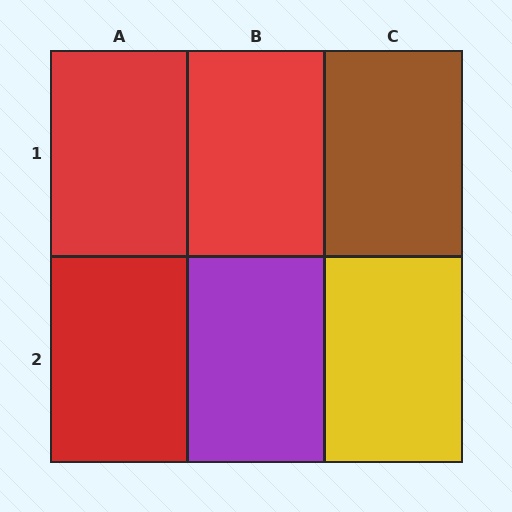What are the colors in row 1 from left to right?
Red, red, brown.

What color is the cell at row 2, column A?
Red.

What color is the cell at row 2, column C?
Yellow.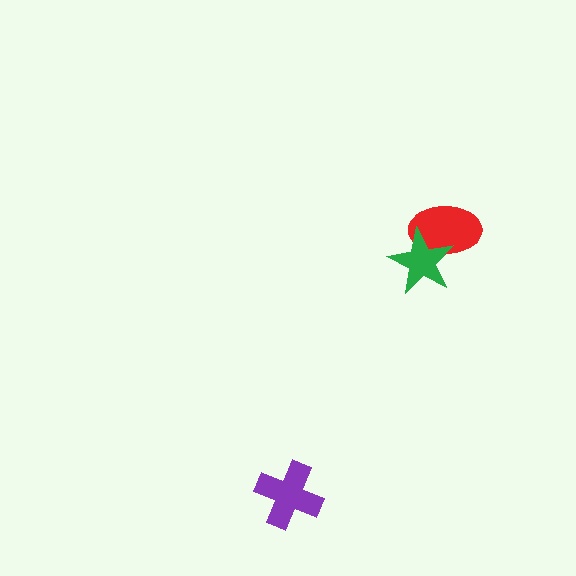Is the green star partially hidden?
No, no other shape covers it.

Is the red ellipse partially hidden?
Yes, it is partially covered by another shape.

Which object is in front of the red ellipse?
The green star is in front of the red ellipse.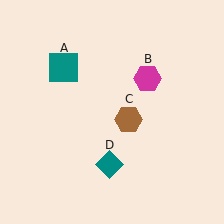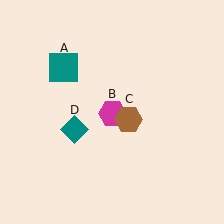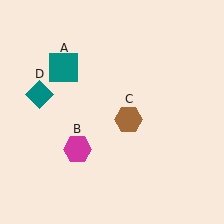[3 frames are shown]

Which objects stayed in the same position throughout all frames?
Teal square (object A) and brown hexagon (object C) remained stationary.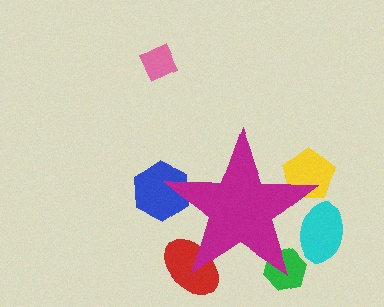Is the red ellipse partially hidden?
Yes, the red ellipse is partially hidden behind the magenta star.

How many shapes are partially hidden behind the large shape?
5 shapes are partially hidden.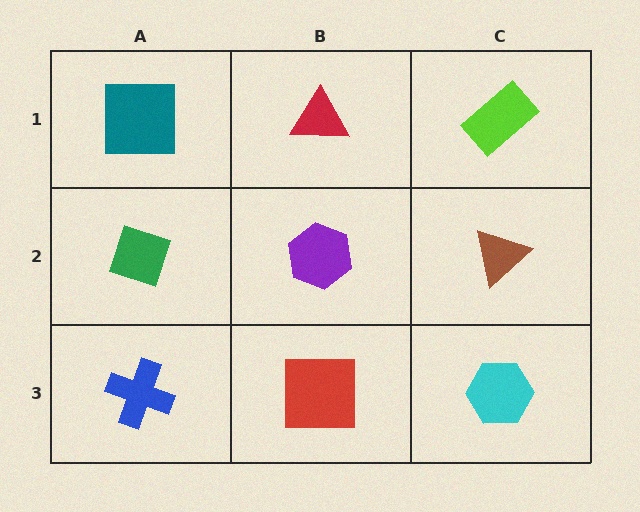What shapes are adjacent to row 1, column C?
A brown triangle (row 2, column C), a red triangle (row 1, column B).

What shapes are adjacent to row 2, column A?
A teal square (row 1, column A), a blue cross (row 3, column A), a purple hexagon (row 2, column B).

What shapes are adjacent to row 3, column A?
A green diamond (row 2, column A), a red square (row 3, column B).